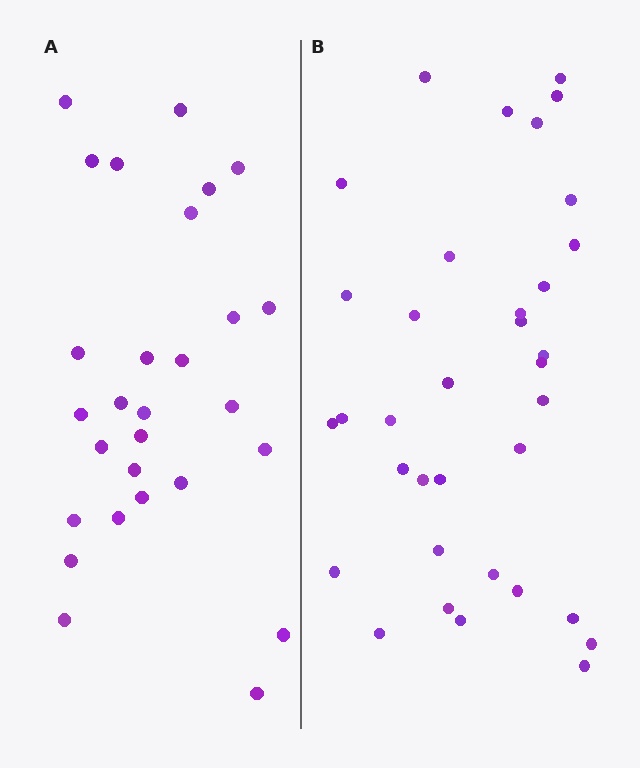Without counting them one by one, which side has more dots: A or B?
Region B (the right region) has more dots.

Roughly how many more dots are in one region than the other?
Region B has roughly 8 or so more dots than region A.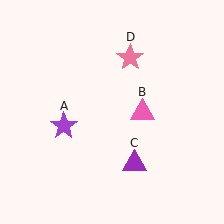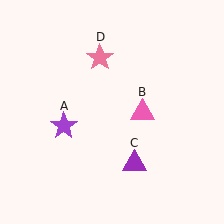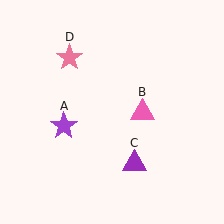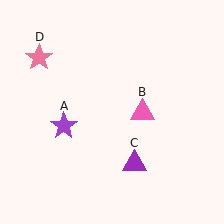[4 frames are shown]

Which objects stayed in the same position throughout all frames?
Purple star (object A) and pink triangle (object B) and purple triangle (object C) remained stationary.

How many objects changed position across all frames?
1 object changed position: pink star (object D).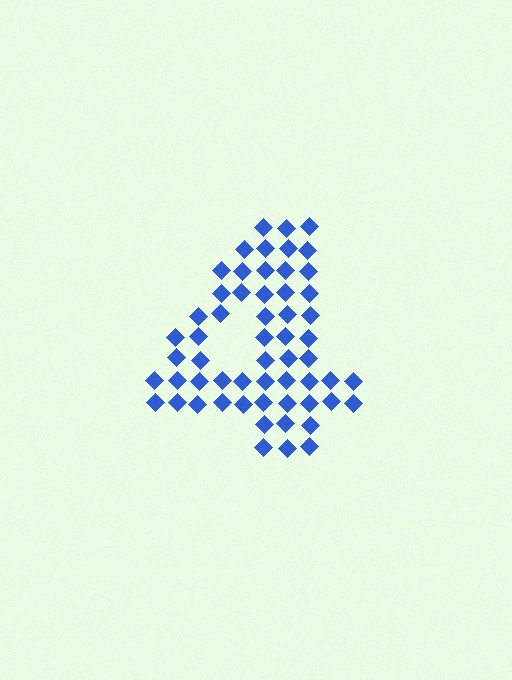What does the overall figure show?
The overall figure shows the digit 4.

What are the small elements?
The small elements are diamonds.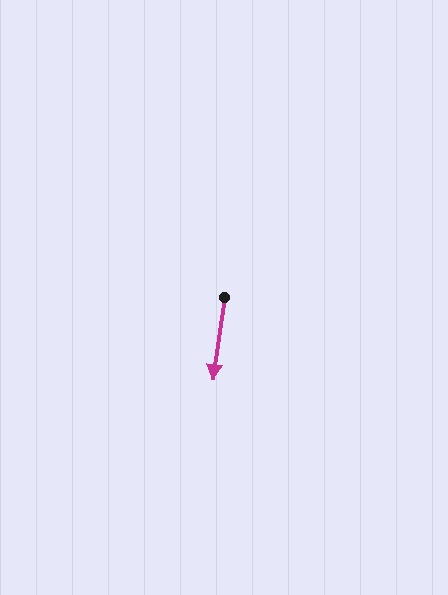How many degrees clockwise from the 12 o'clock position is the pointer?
Approximately 188 degrees.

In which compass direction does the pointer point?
South.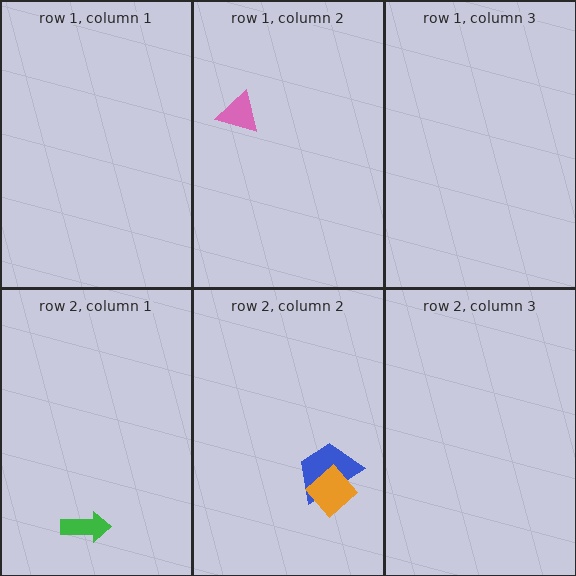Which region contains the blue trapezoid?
The row 2, column 2 region.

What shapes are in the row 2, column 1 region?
The green arrow.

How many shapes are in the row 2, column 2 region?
2.